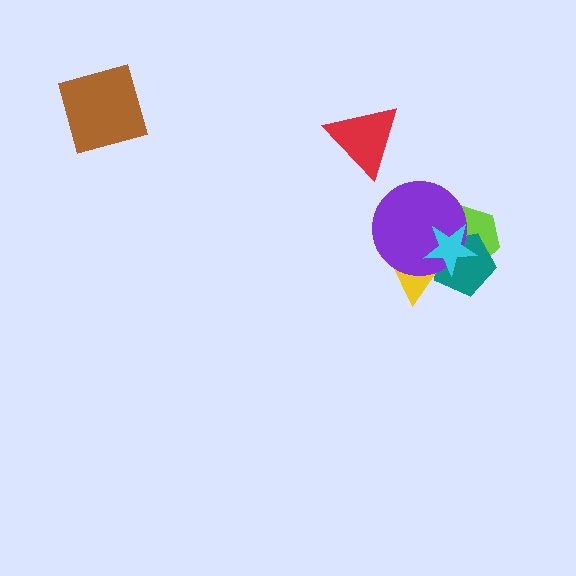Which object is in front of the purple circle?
The cyan star is in front of the purple circle.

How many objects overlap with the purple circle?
4 objects overlap with the purple circle.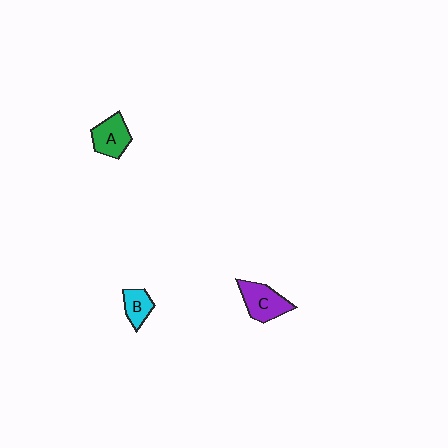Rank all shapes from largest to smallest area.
From largest to smallest: C (purple), A (green), B (cyan).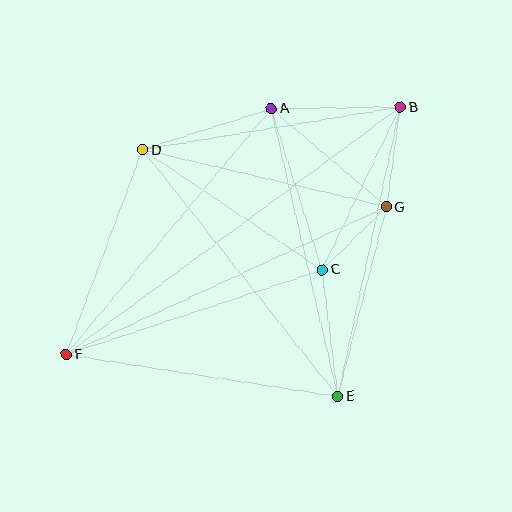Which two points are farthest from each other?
Points B and F are farthest from each other.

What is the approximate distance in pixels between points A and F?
The distance between A and F is approximately 320 pixels.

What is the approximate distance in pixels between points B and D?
The distance between B and D is approximately 261 pixels.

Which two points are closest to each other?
Points C and G are closest to each other.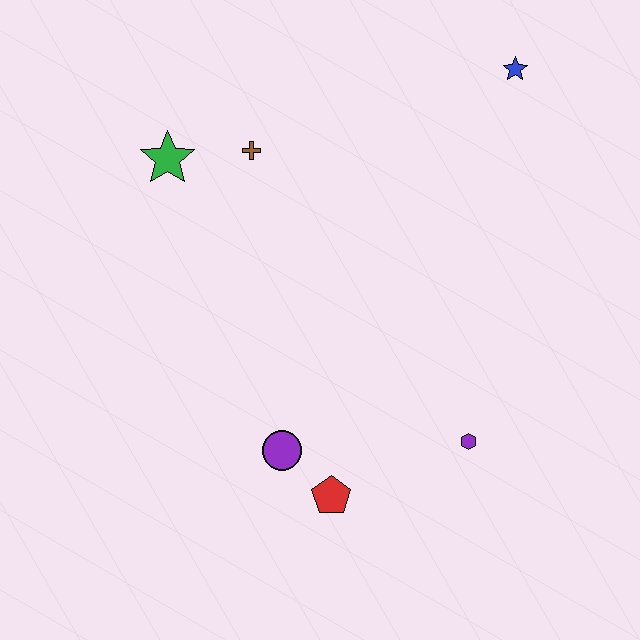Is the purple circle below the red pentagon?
No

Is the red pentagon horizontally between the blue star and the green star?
Yes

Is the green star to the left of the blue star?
Yes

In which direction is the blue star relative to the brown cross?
The blue star is to the right of the brown cross.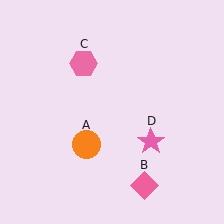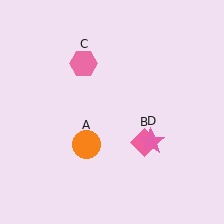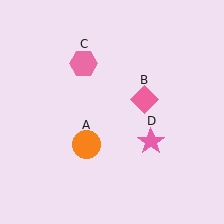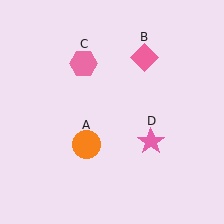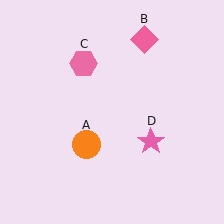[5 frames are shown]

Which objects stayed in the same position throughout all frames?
Orange circle (object A) and pink hexagon (object C) and pink star (object D) remained stationary.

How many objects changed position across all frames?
1 object changed position: pink diamond (object B).